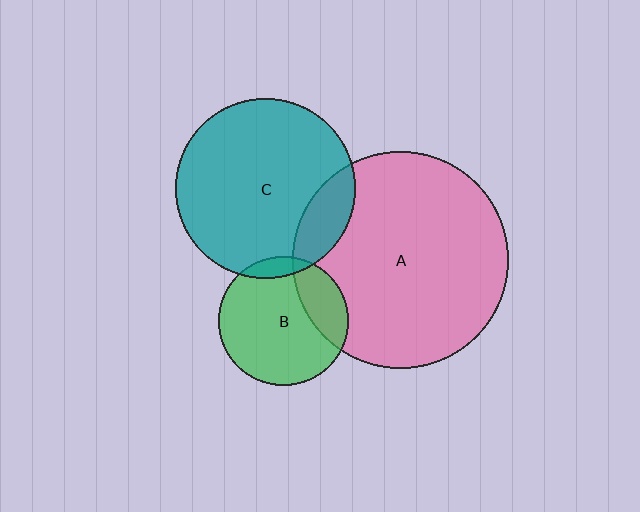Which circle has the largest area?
Circle A (pink).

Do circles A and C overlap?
Yes.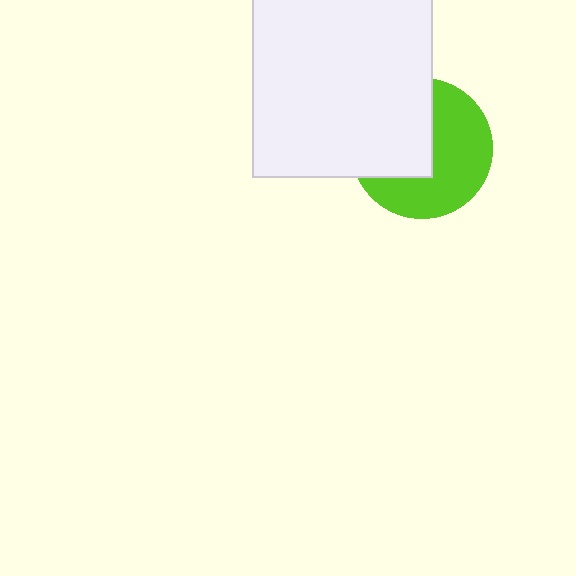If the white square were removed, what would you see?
You would see the complete lime circle.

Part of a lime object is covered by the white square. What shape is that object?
It is a circle.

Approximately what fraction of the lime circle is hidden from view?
Roughly 45% of the lime circle is hidden behind the white square.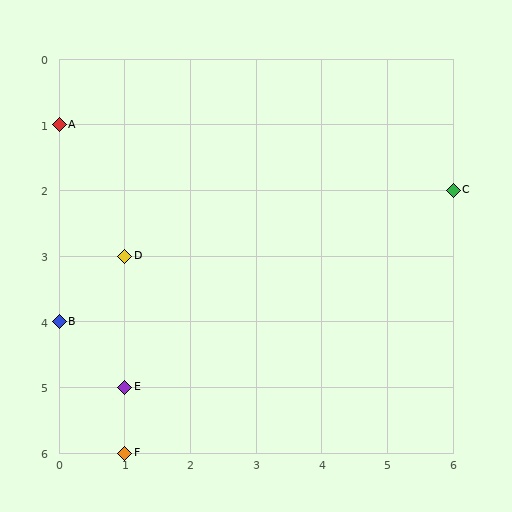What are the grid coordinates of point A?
Point A is at grid coordinates (0, 1).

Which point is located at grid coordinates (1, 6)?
Point F is at (1, 6).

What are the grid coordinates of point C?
Point C is at grid coordinates (6, 2).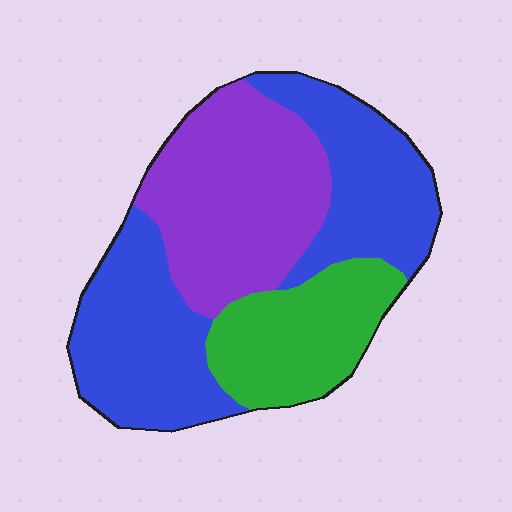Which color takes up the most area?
Blue, at roughly 45%.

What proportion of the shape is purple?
Purple takes up about one third (1/3) of the shape.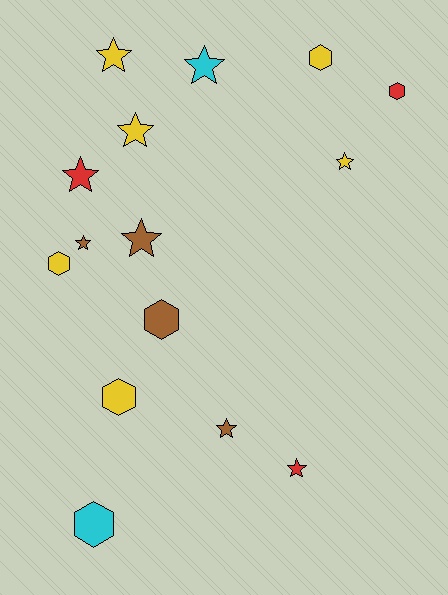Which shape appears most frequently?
Star, with 9 objects.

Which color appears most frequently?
Yellow, with 6 objects.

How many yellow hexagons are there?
There are 3 yellow hexagons.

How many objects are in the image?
There are 15 objects.